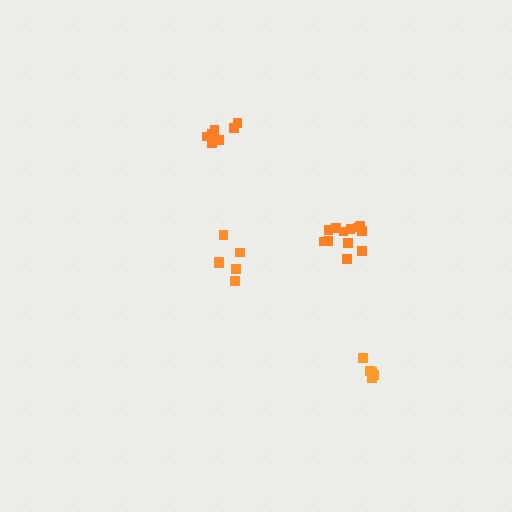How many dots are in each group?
Group 1: 12 dots, Group 2: 7 dots, Group 3: 6 dots, Group 4: 6 dots (31 total).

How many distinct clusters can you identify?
There are 4 distinct clusters.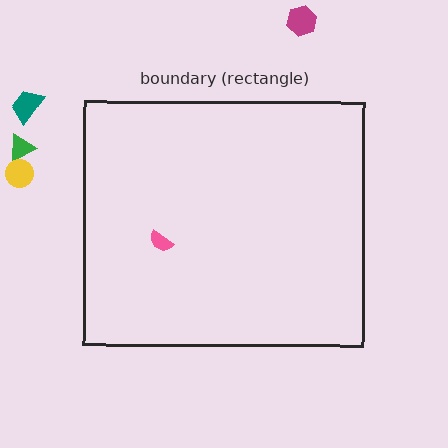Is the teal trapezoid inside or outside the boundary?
Outside.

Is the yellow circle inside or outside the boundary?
Outside.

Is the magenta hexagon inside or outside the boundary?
Outside.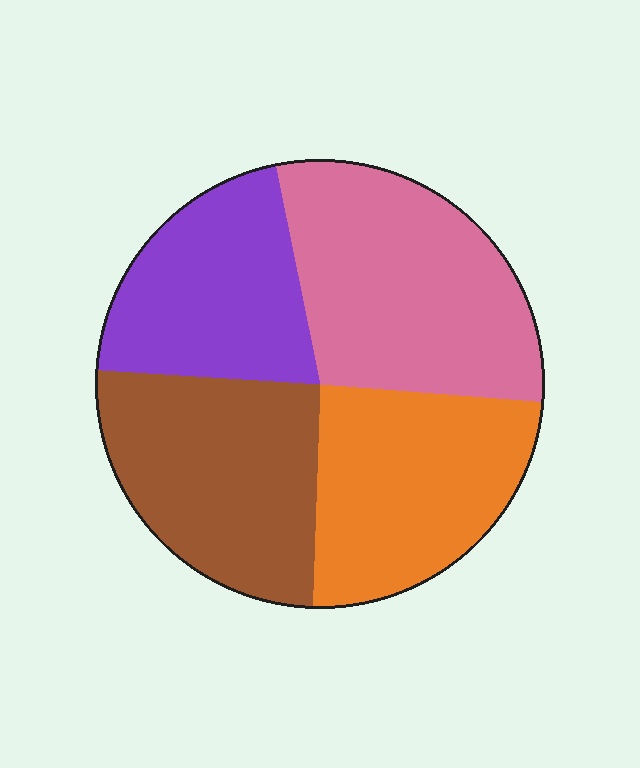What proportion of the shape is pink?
Pink takes up about one third (1/3) of the shape.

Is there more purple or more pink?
Pink.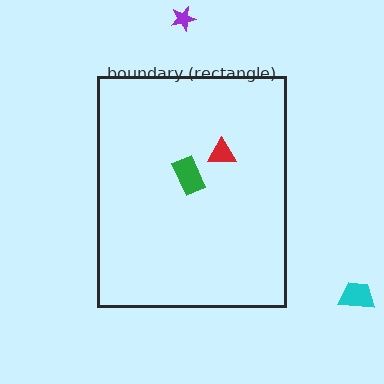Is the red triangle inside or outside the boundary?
Inside.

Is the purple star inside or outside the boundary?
Outside.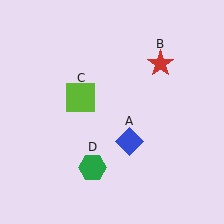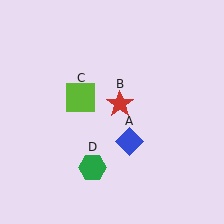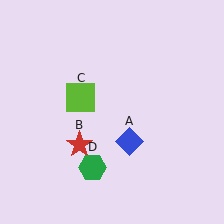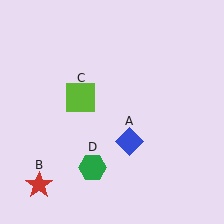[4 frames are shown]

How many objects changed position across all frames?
1 object changed position: red star (object B).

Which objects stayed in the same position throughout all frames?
Blue diamond (object A) and lime square (object C) and green hexagon (object D) remained stationary.